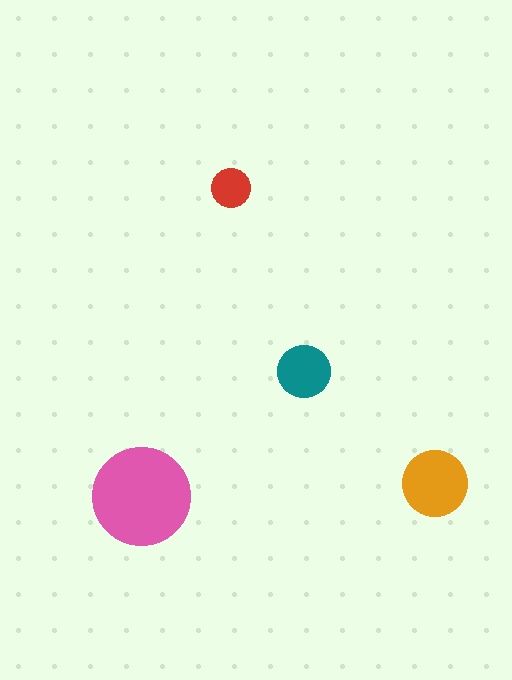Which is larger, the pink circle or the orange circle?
The pink one.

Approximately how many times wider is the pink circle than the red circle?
About 2.5 times wider.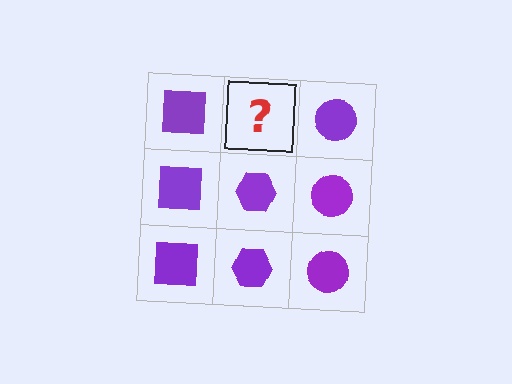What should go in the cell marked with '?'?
The missing cell should contain a purple hexagon.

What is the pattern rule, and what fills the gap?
The rule is that each column has a consistent shape. The gap should be filled with a purple hexagon.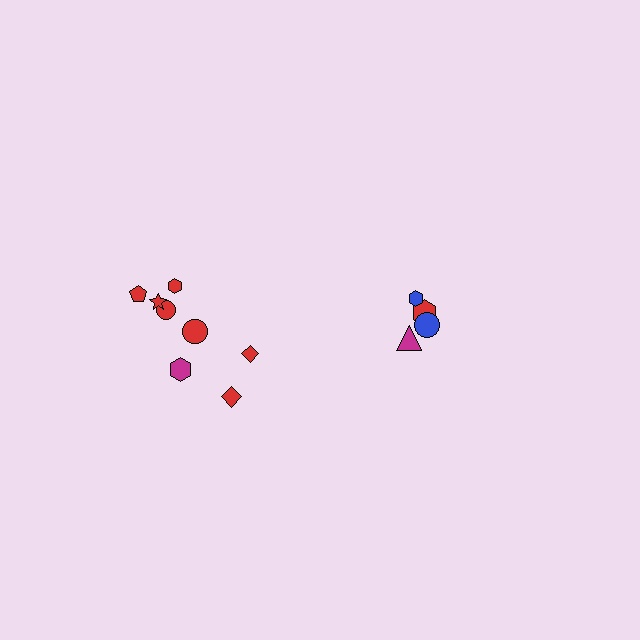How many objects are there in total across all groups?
There are 12 objects.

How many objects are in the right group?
There are 4 objects.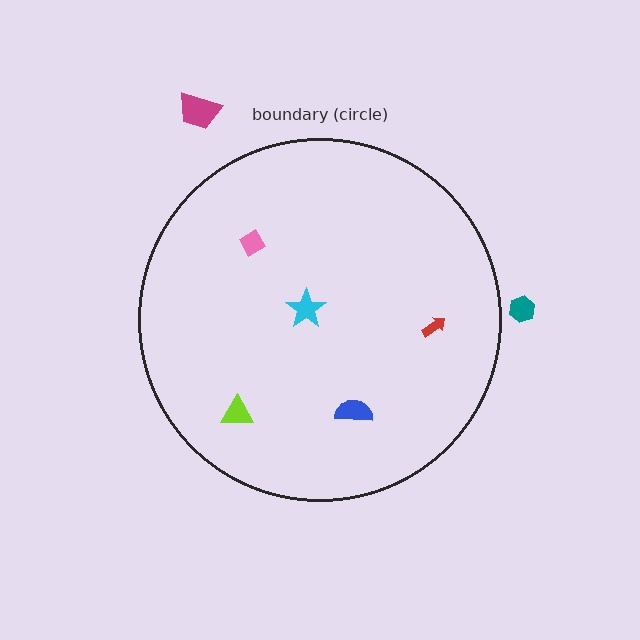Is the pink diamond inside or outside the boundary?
Inside.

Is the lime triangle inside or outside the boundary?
Inside.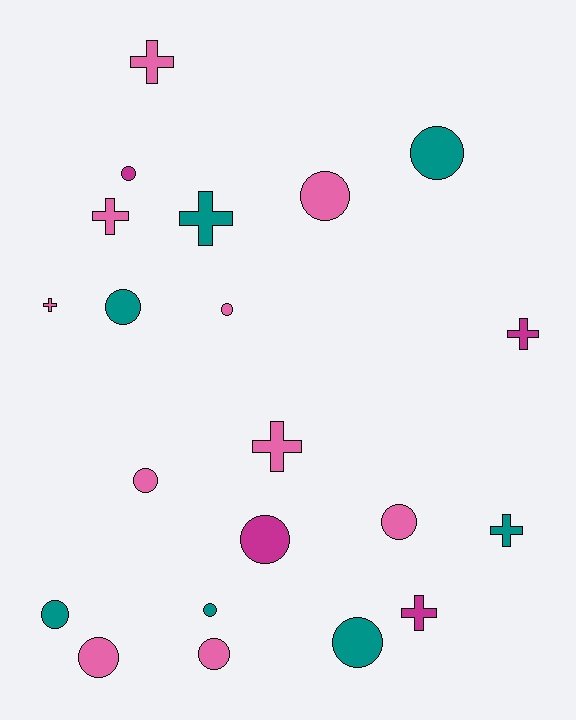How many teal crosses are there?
There are 2 teal crosses.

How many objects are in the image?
There are 21 objects.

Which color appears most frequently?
Pink, with 10 objects.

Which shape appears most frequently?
Circle, with 13 objects.